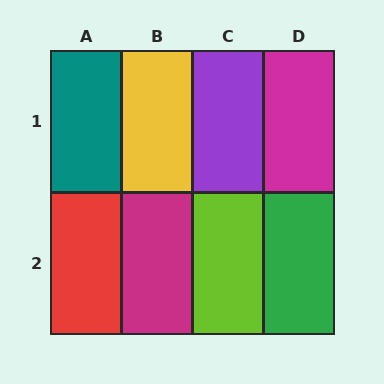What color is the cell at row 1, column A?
Teal.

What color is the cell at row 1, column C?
Purple.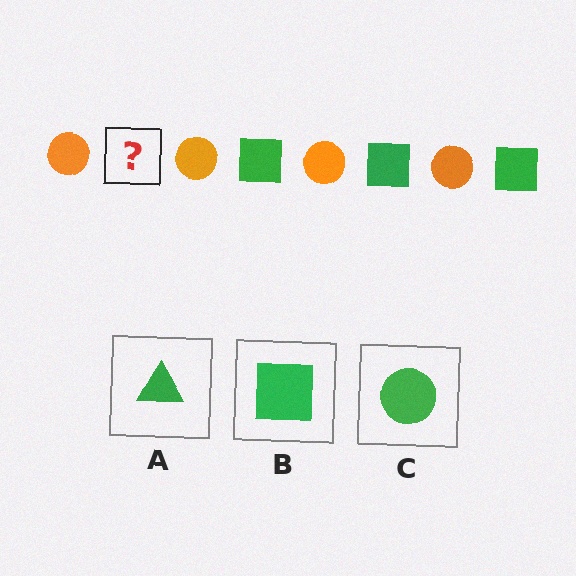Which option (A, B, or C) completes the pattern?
B.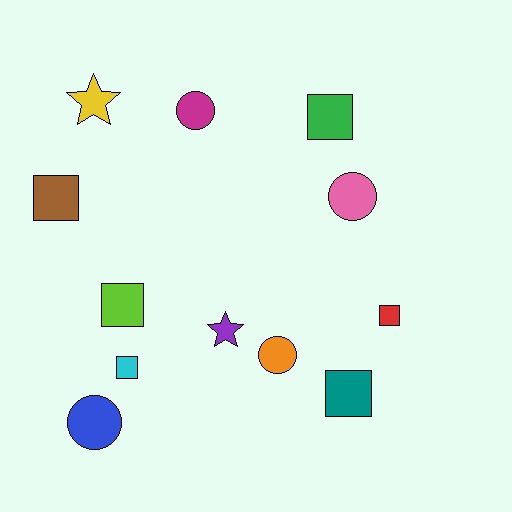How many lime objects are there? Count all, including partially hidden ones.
There is 1 lime object.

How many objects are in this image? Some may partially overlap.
There are 12 objects.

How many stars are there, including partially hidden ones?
There are 2 stars.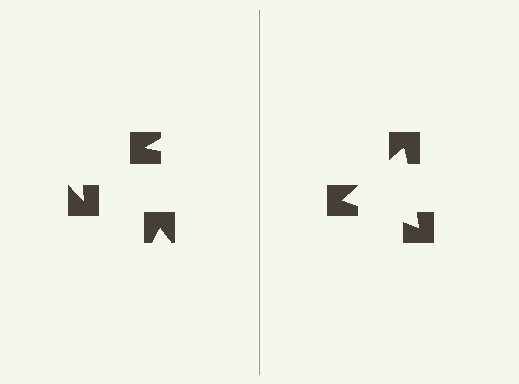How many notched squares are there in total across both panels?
6 — 3 on each side.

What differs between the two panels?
The notched squares are positioned identically on both sides; only the wedge orientations differ. On the right they align to a triangle; on the left they are misaligned.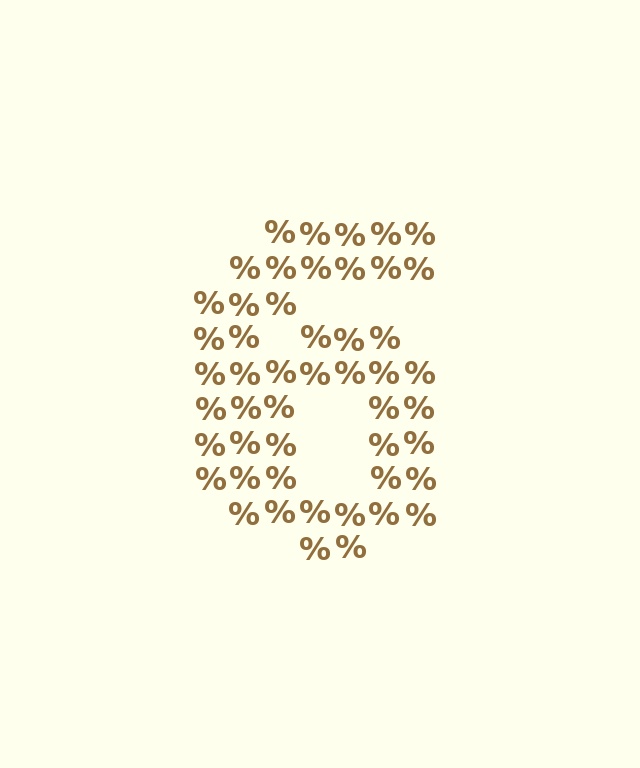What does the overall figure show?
The overall figure shows the digit 6.